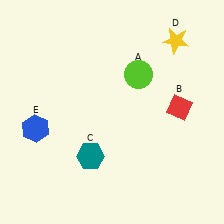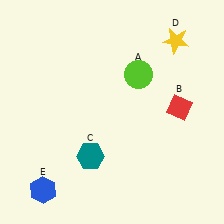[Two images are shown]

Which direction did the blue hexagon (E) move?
The blue hexagon (E) moved down.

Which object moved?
The blue hexagon (E) moved down.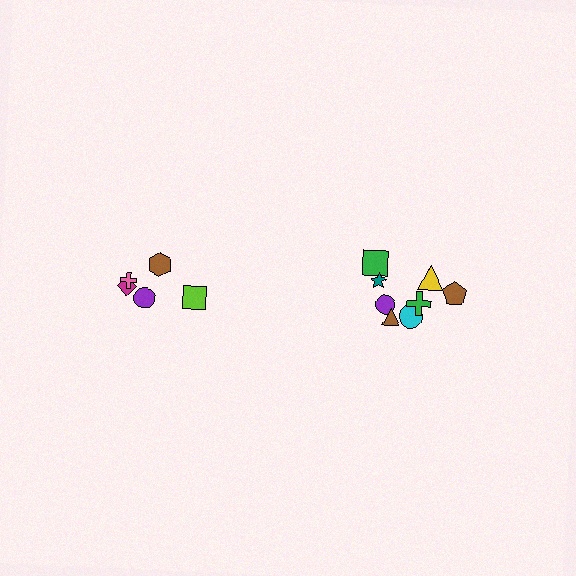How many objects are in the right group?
There are 8 objects.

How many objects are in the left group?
There are 5 objects.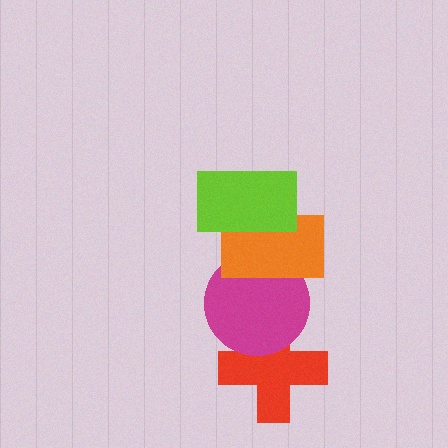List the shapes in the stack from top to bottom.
From top to bottom: the lime rectangle, the orange rectangle, the magenta circle, the red cross.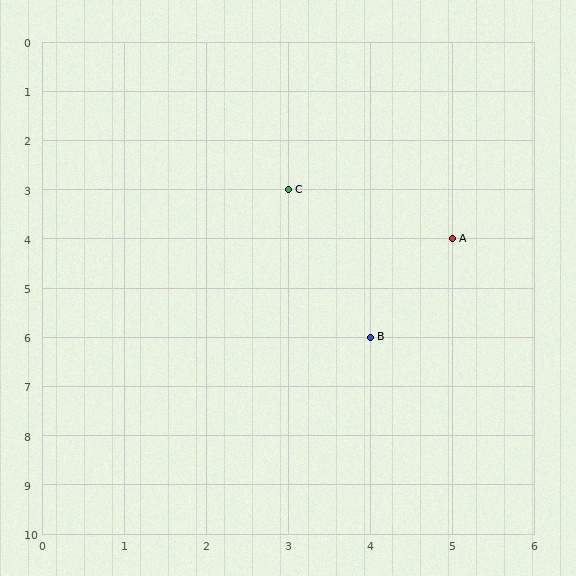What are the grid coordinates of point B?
Point B is at grid coordinates (4, 6).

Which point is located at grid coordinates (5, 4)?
Point A is at (5, 4).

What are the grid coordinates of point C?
Point C is at grid coordinates (3, 3).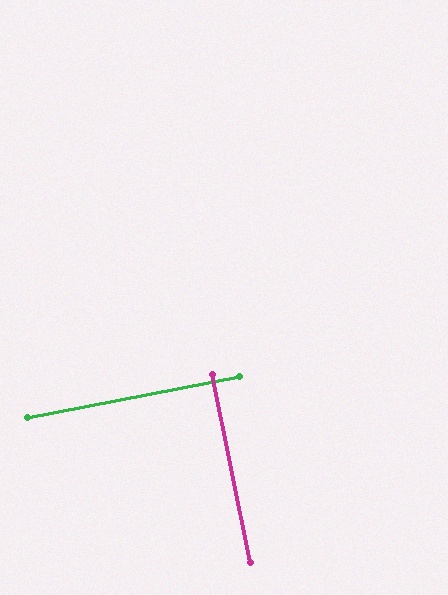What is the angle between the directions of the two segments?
Approximately 90 degrees.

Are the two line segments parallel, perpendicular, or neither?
Perpendicular — they meet at approximately 90°.